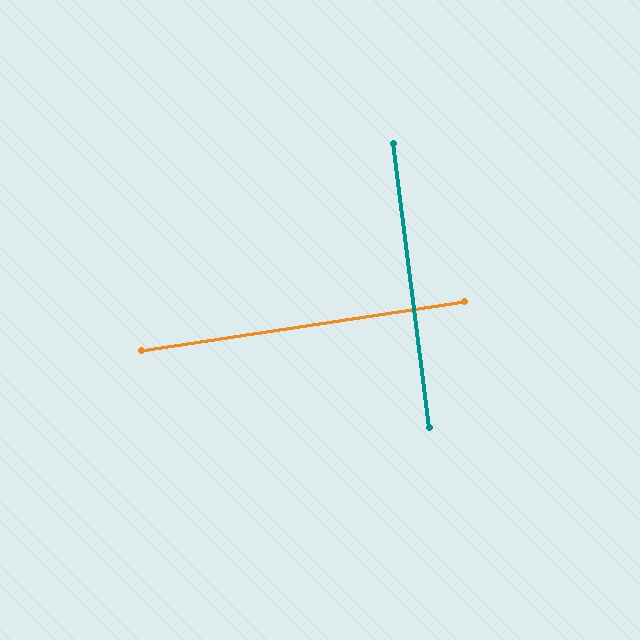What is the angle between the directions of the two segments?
Approximately 88 degrees.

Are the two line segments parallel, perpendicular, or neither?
Perpendicular — they meet at approximately 88°.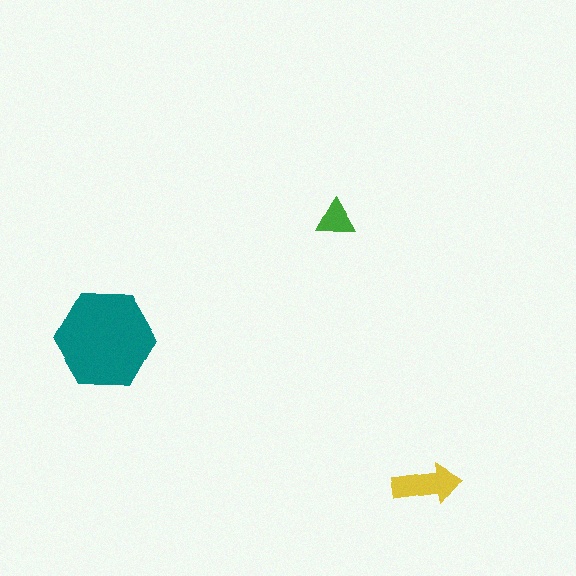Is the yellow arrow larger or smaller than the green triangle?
Larger.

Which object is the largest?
The teal hexagon.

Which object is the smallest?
The green triangle.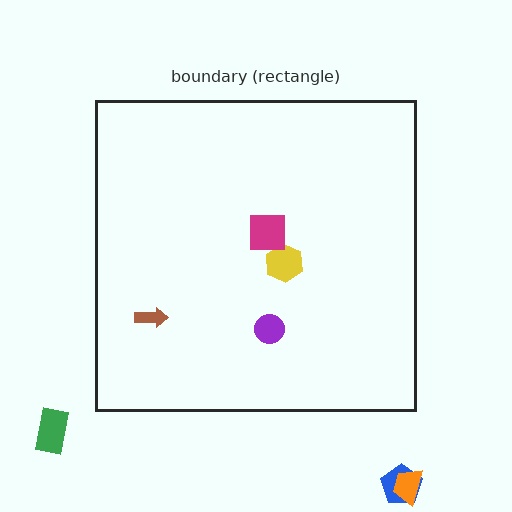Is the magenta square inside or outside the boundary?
Inside.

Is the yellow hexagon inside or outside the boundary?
Inside.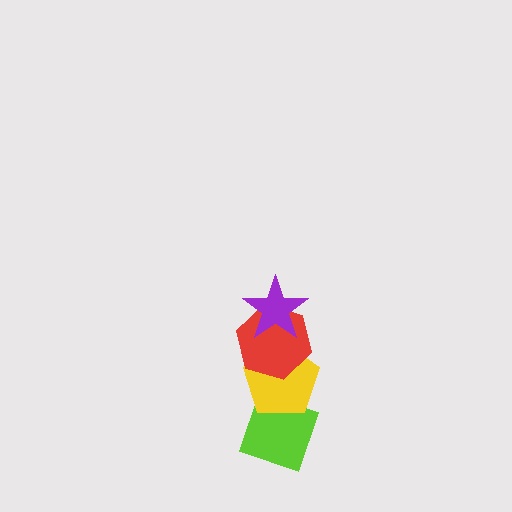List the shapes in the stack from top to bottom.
From top to bottom: the purple star, the red hexagon, the yellow pentagon, the lime diamond.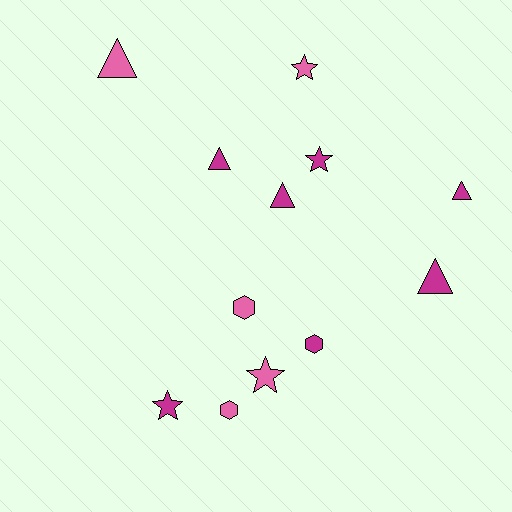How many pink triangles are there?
There is 1 pink triangle.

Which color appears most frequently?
Magenta, with 7 objects.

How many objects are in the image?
There are 12 objects.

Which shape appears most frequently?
Triangle, with 5 objects.